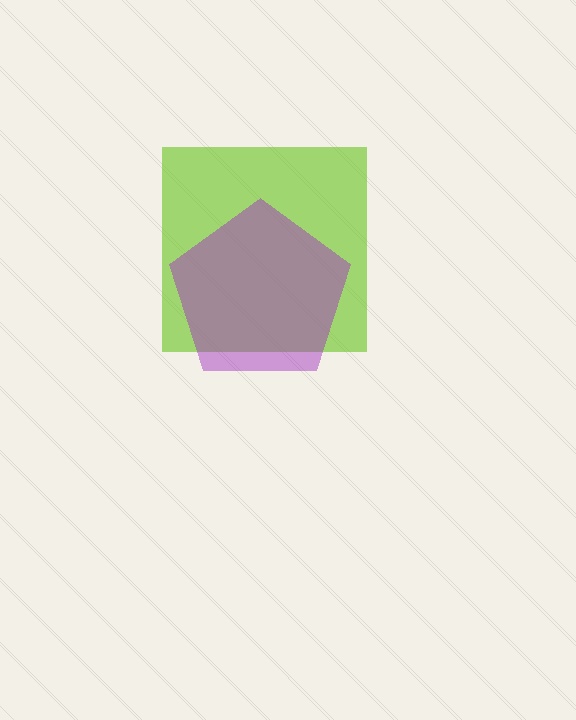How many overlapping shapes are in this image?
There are 2 overlapping shapes in the image.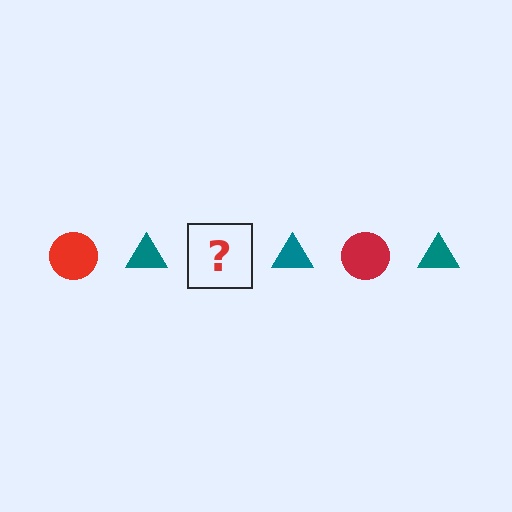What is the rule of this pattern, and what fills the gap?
The rule is that the pattern alternates between red circle and teal triangle. The gap should be filled with a red circle.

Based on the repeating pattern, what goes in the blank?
The blank should be a red circle.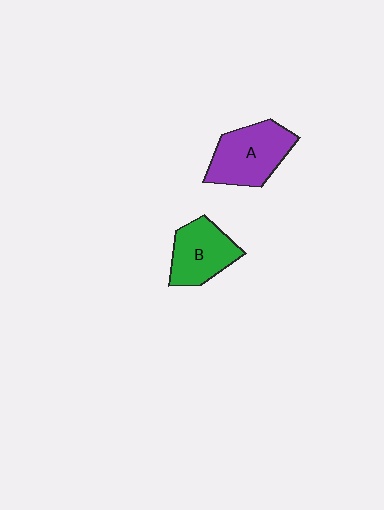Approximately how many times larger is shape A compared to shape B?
Approximately 1.2 times.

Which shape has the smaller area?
Shape B (green).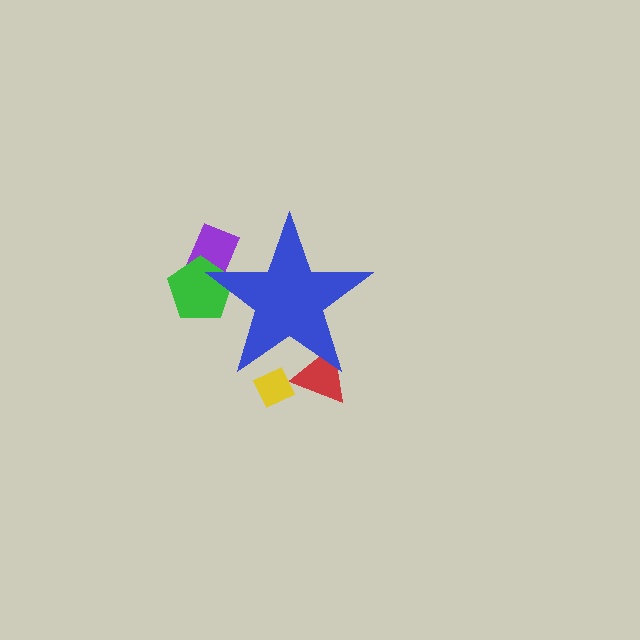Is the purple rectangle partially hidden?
Yes, the purple rectangle is partially hidden behind the blue star.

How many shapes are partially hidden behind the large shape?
4 shapes are partially hidden.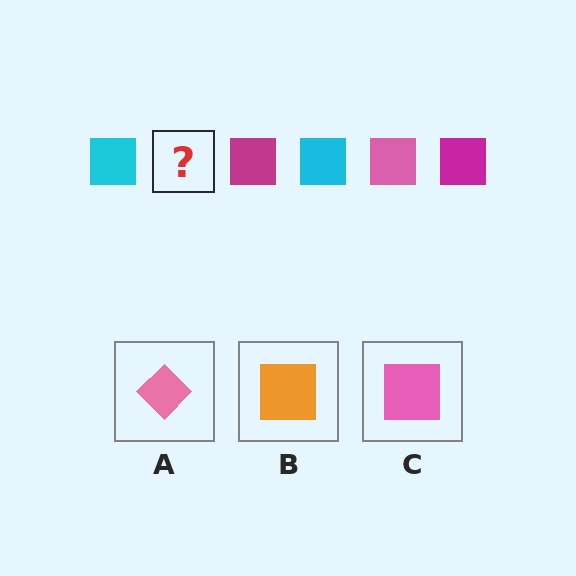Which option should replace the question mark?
Option C.